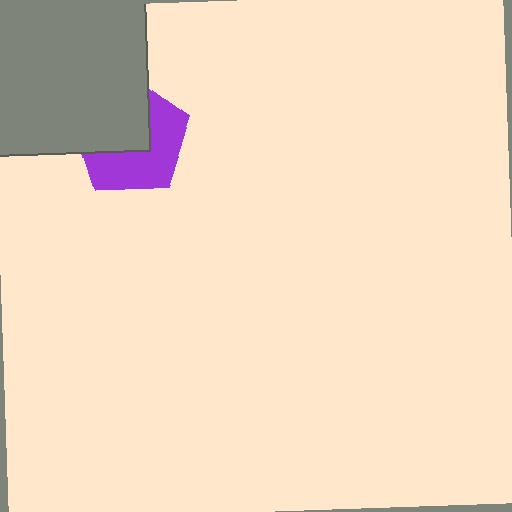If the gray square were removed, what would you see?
You would see the complete purple pentagon.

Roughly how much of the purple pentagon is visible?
About half of it is visible (roughly 52%).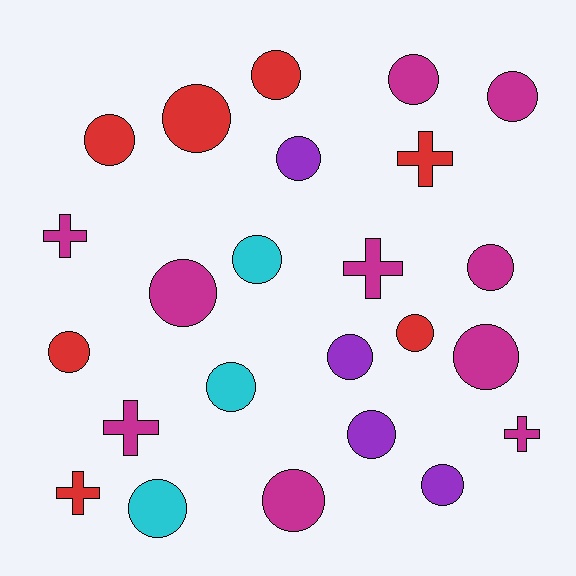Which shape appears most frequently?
Circle, with 18 objects.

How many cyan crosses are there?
There are no cyan crosses.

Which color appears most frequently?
Magenta, with 10 objects.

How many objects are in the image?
There are 24 objects.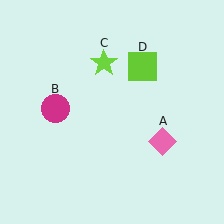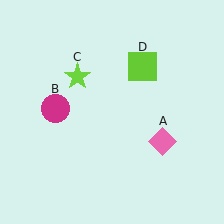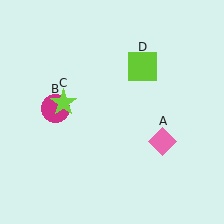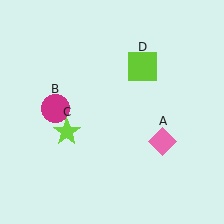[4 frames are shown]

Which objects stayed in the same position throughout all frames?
Pink diamond (object A) and magenta circle (object B) and lime square (object D) remained stationary.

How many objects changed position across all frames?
1 object changed position: lime star (object C).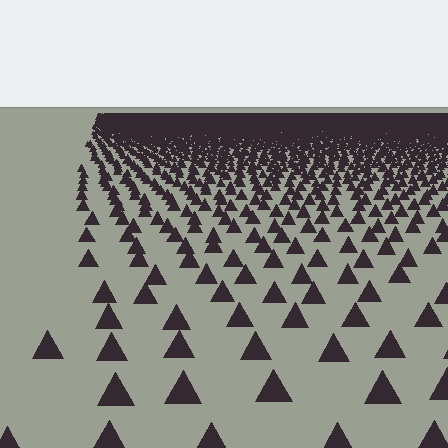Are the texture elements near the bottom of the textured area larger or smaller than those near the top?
Larger. Near the bottom, elements are closer to the viewer and appear at a bigger on-screen size.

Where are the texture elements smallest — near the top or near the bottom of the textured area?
Near the top.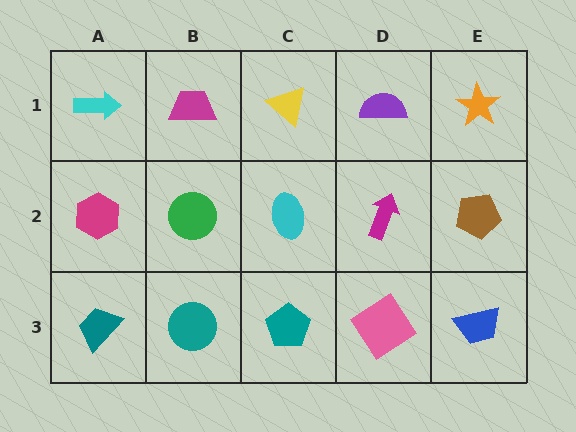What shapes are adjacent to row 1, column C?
A cyan ellipse (row 2, column C), a magenta trapezoid (row 1, column B), a purple semicircle (row 1, column D).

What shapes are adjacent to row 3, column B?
A green circle (row 2, column B), a teal trapezoid (row 3, column A), a teal pentagon (row 3, column C).